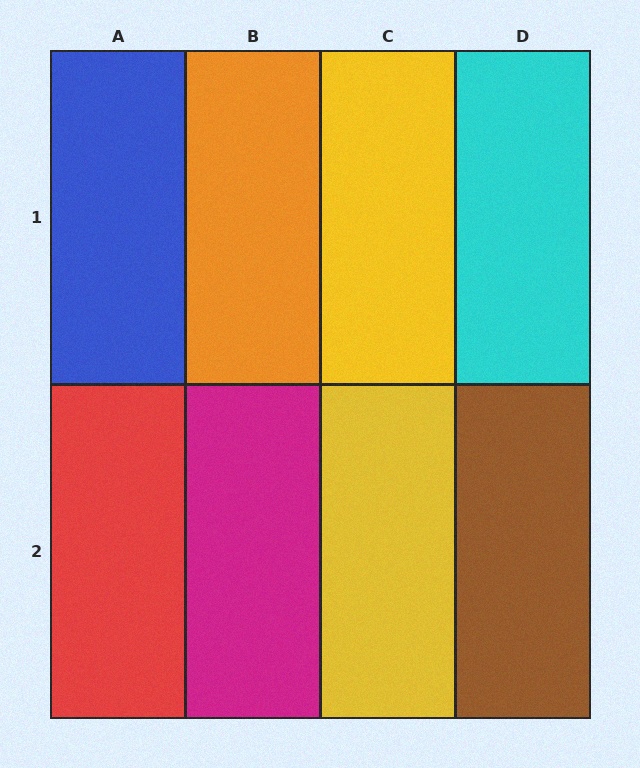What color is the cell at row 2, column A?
Red.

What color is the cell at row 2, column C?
Yellow.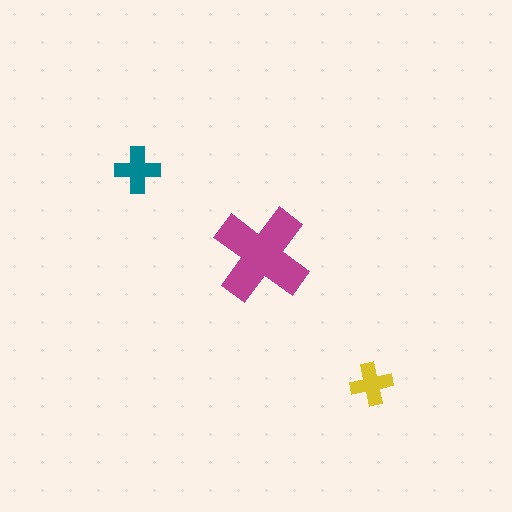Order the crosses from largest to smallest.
the magenta one, the teal one, the yellow one.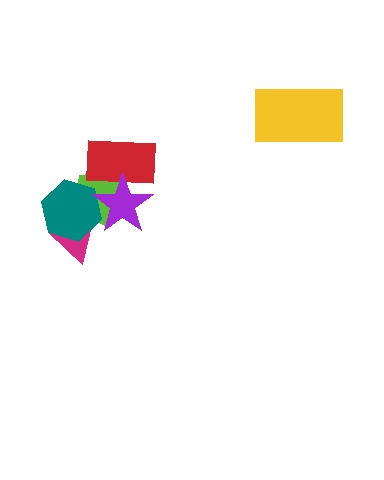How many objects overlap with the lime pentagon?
3 objects overlap with the lime pentagon.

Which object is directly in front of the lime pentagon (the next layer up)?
The teal hexagon is directly in front of the lime pentagon.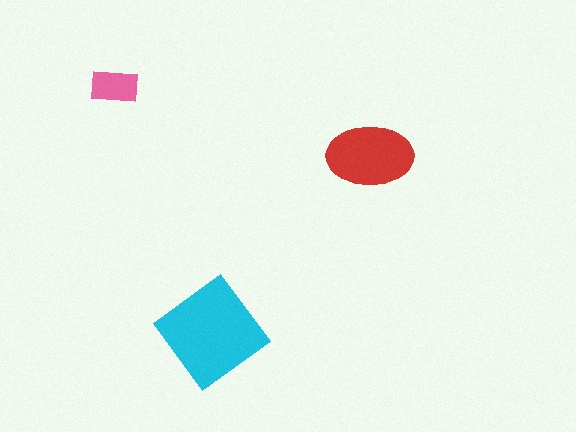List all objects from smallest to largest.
The pink rectangle, the red ellipse, the cyan diamond.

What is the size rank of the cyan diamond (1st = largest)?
1st.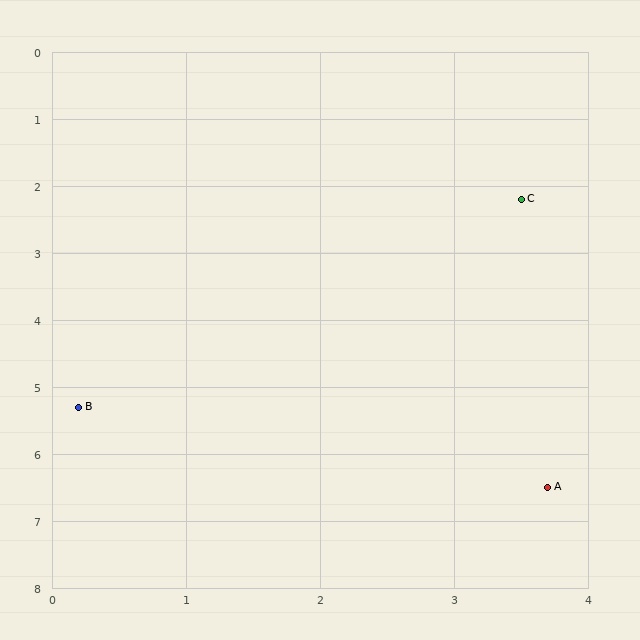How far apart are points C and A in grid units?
Points C and A are about 4.3 grid units apart.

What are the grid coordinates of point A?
Point A is at approximately (3.7, 6.5).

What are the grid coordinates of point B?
Point B is at approximately (0.2, 5.3).